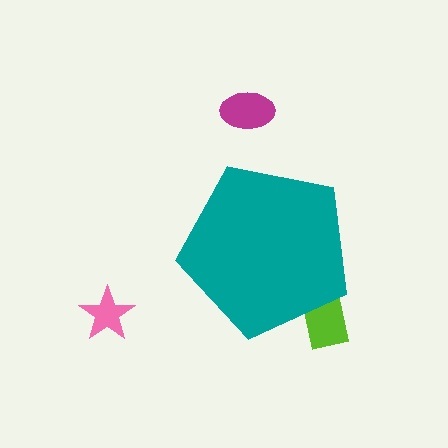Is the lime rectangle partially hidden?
Yes, the lime rectangle is partially hidden behind the teal pentagon.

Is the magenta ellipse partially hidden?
No, the magenta ellipse is fully visible.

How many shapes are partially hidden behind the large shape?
1 shape is partially hidden.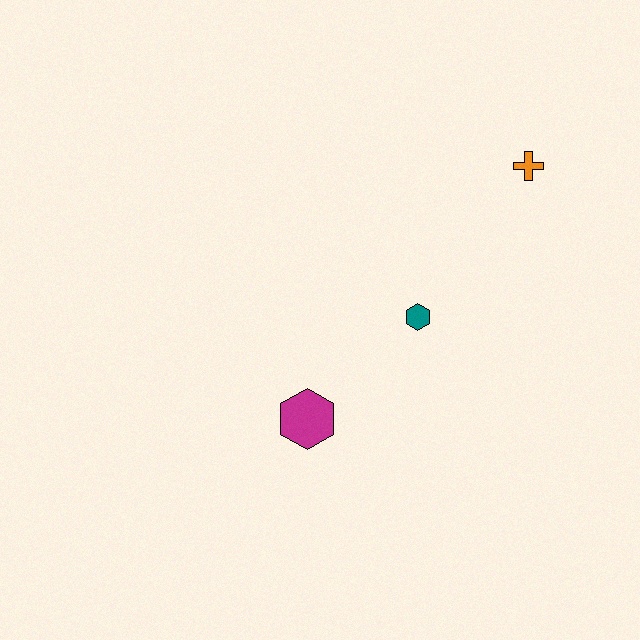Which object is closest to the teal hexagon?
The magenta hexagon is closest to the teal hexagon.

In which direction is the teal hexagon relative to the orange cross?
The teal hexagon is below the orange cross.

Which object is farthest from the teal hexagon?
The orange cross is farthest from the teal hexagon.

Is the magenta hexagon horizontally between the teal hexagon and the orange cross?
No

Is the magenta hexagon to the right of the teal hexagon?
No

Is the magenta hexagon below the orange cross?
Yes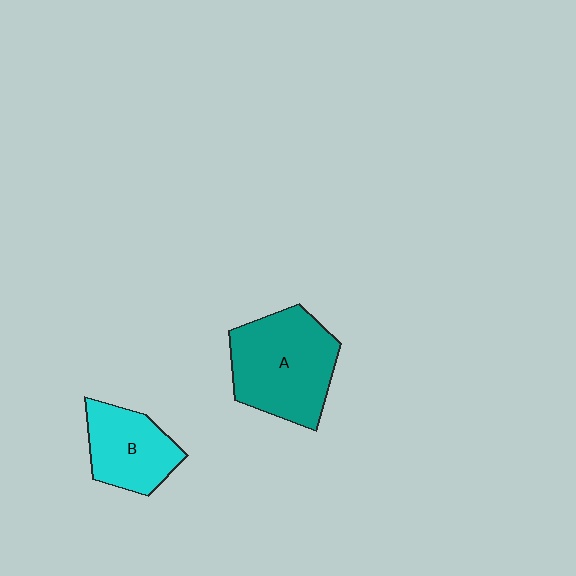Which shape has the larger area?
Shape A (teal).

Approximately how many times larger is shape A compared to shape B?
Approximately 1.6 times.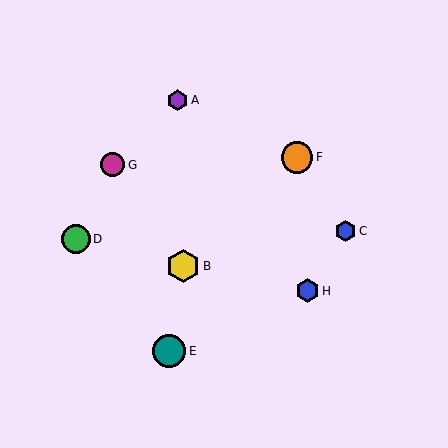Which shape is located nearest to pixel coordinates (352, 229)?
The blue hexagon (labeled C) at (346, 231) is nearest to that location.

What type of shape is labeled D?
Shape D is a green circle.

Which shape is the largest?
The teal circle (labeled E) is the largest.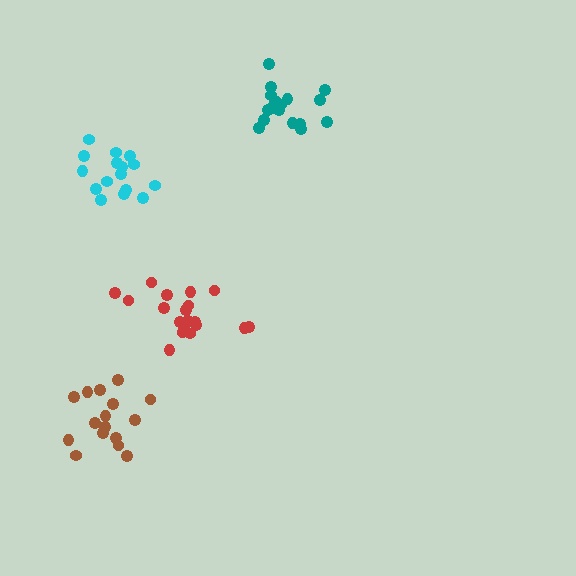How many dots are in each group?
Group 1: 16 dots, Group 2: 19 dots, Group 3: 17 dots, Group 4: 16 dots (68 total).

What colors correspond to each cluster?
The clusters are colored: cyan, red, teal, brown.